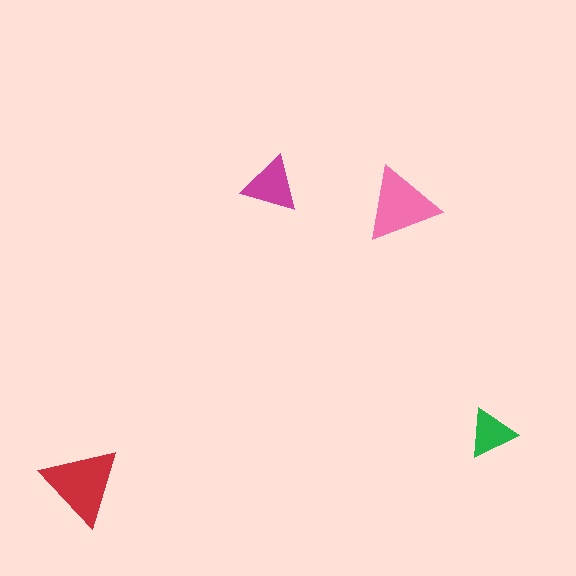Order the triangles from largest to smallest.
the red one, the pink one, the magenta one, the green one.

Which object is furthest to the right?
The green triangle is rightmost.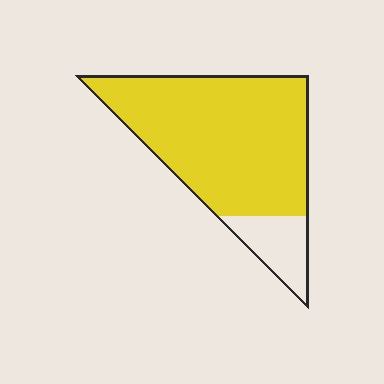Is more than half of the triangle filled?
Yes.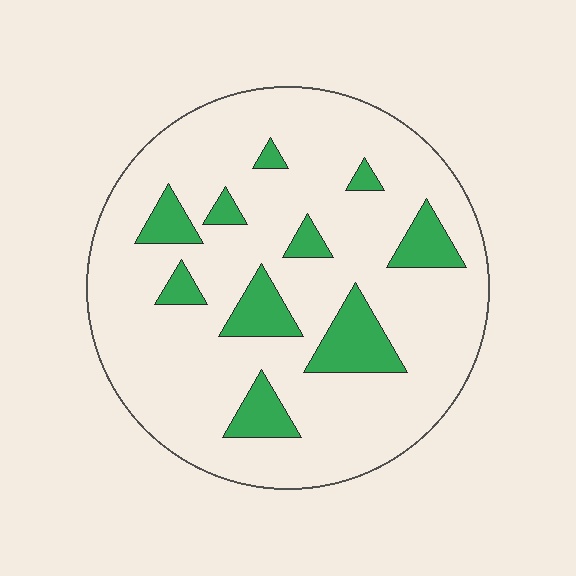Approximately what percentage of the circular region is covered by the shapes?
Approximately 15%.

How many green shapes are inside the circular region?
10.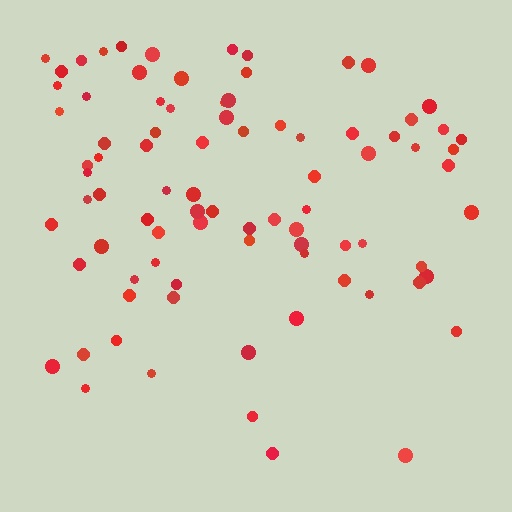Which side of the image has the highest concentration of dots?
The top.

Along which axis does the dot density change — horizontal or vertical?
Vertical.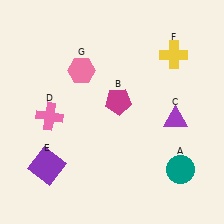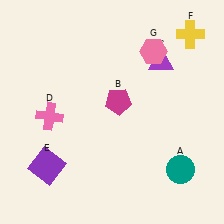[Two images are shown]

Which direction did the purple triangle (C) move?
The purple triangle (C) moved up.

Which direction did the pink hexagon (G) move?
The pink hexagon (G) moved right.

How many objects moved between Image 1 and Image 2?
3 objects moved between the two images.